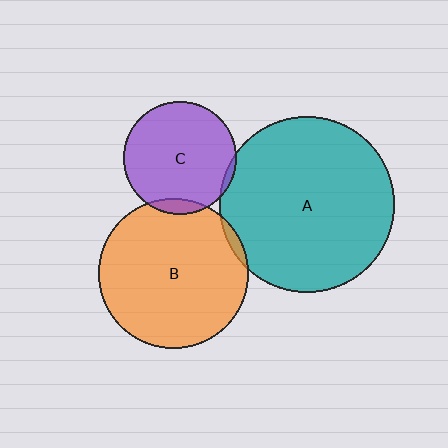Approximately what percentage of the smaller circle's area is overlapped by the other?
Approximately 5%.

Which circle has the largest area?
Circle A (teal).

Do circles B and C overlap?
Yes.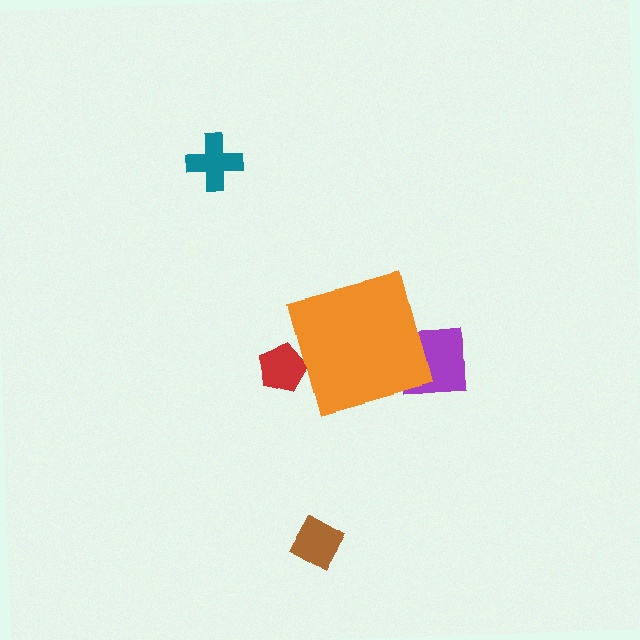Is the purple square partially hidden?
Yes, the purple square is partially hidden behind the orange diamond.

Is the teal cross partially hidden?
No, the teal cross is fully visible.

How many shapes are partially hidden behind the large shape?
2 shapes are partially hidden.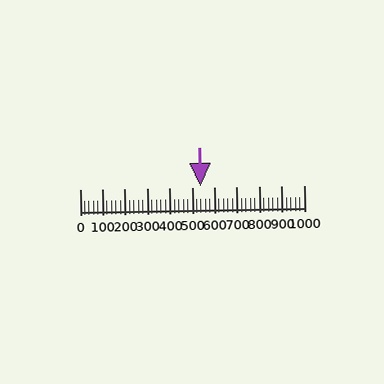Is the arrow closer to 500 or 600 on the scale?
The arrow is closer to 500.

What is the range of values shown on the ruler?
The ruler shows values from 0 to 1000.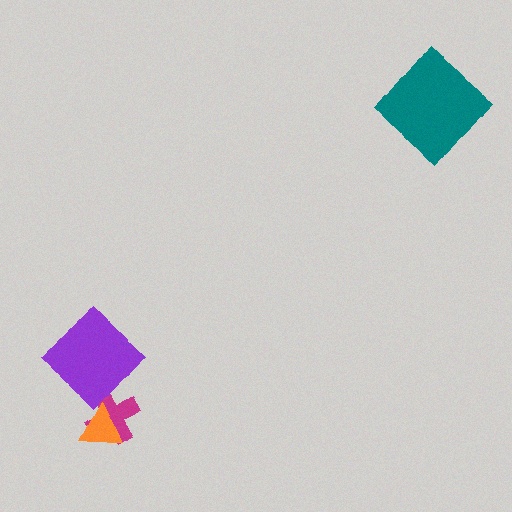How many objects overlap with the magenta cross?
1 object overlaps with the magenta cross.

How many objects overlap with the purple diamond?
0 objects overlap with the purple diamond.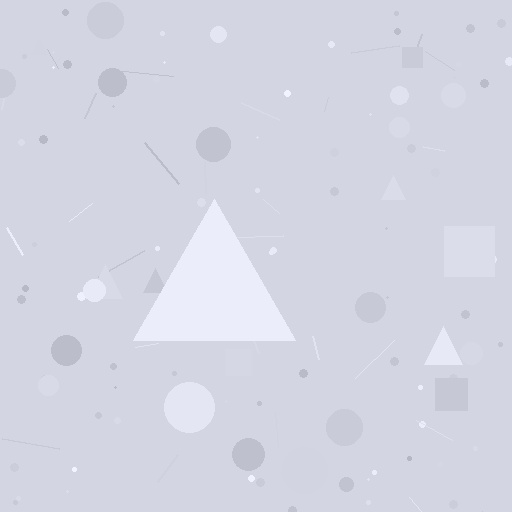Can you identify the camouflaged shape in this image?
The camouflaged shape is a triangle.